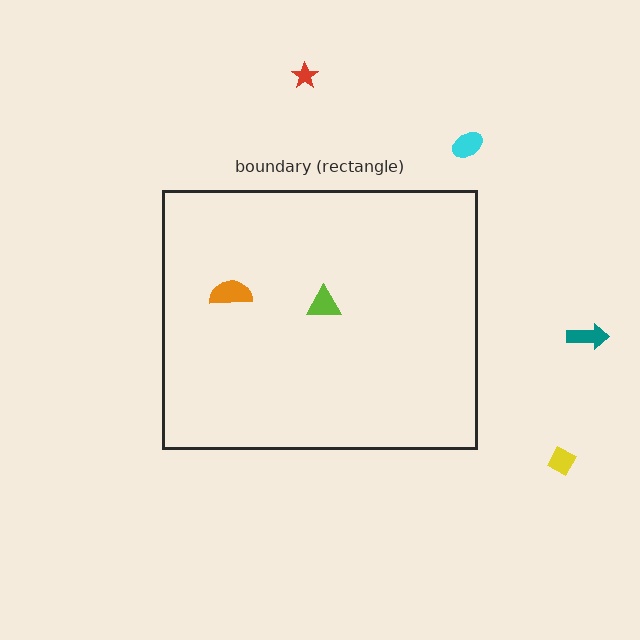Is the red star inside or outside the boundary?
Outside.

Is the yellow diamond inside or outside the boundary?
Outside.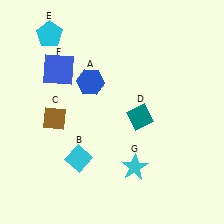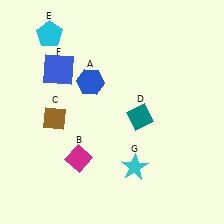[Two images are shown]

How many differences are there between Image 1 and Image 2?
There is 1 difference between the two images.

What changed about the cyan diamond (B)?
In Image 1, B is cyan. In Image 2, it changed to magenta.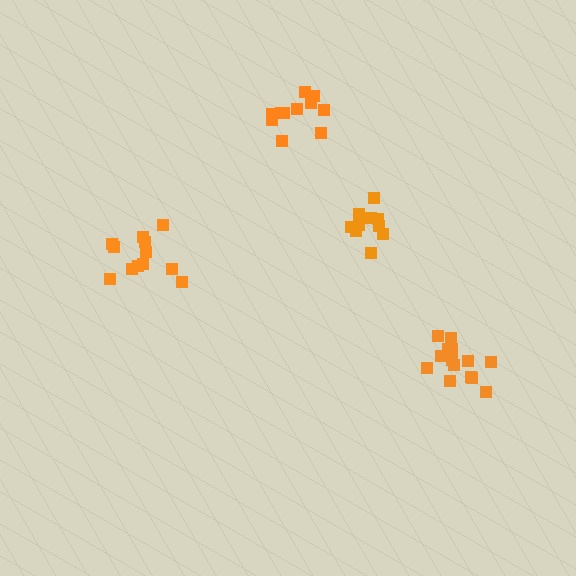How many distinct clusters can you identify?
There are 4 distinct clusters.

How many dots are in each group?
Group 1: 11 dots, Group 2: 10 dots, Group 3: 12 dots, Group 4: 14 dots (47 total).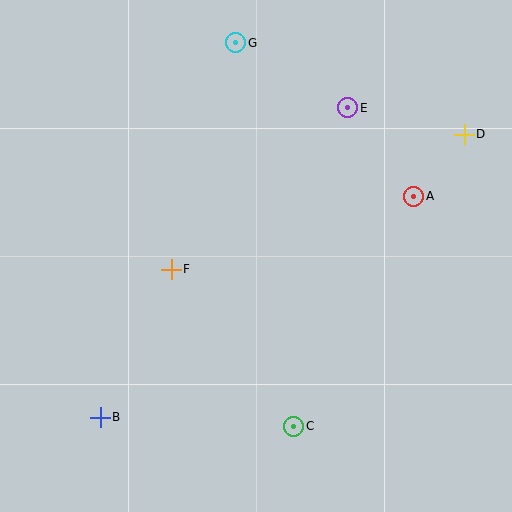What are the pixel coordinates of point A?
Point A is at (414, 196).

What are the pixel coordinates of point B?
Point B is at (100, 417).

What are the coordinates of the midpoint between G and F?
The midpoint between G and F is at (204, 156).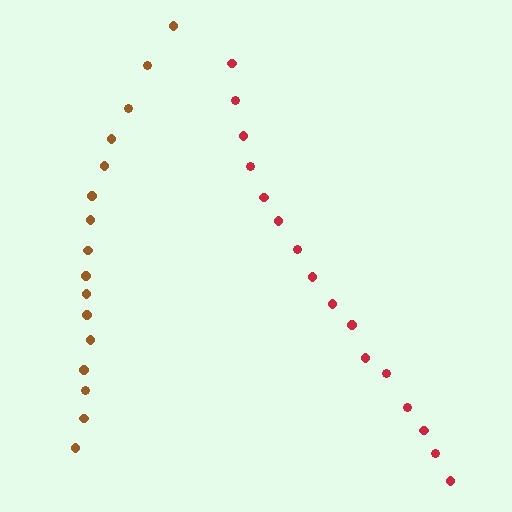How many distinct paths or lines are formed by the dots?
There are 2 distinct paths.